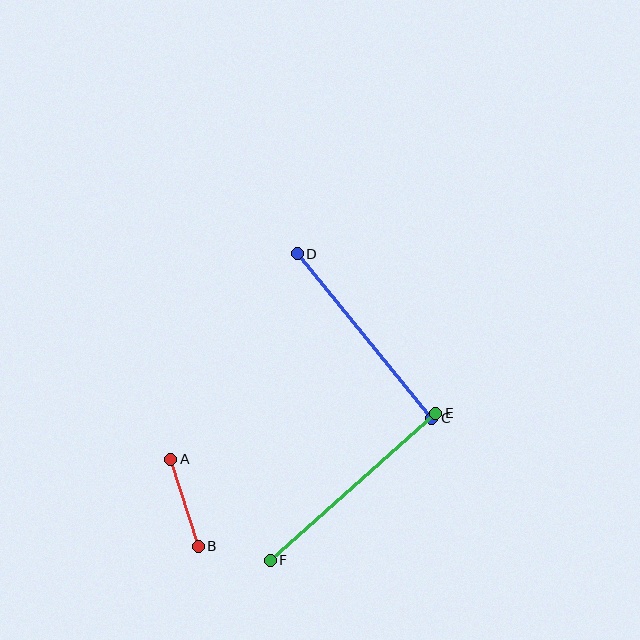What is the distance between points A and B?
The distance is approximately 91 pixels.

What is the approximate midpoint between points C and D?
The midpoint is at approximately (364, 336) pixels.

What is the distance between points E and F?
The distance is approximately 221 pixels.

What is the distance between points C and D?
The distance is approximately 213 pixels.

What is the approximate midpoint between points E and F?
The midpoint is at approximately (353, 487) pixels.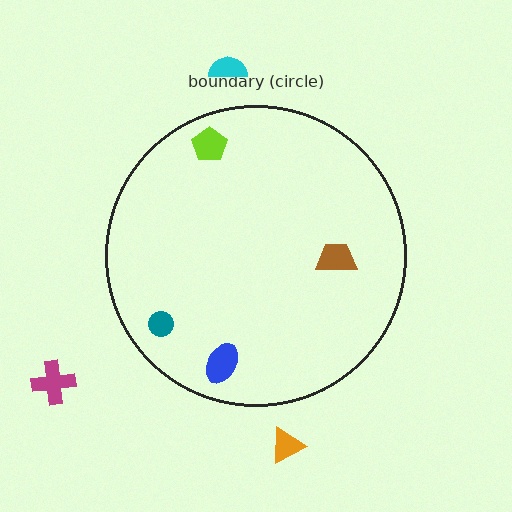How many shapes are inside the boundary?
4 inside, 3 outside.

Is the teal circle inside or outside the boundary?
Inside.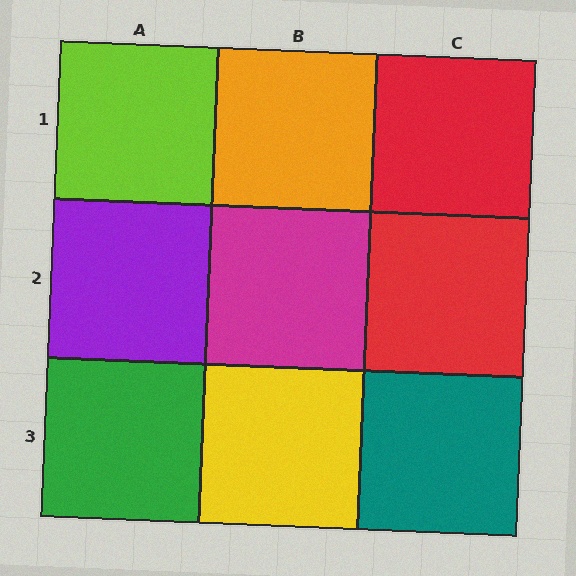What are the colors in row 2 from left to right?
Purple, magenta, red.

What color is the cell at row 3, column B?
Yellow.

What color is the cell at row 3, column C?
Teal.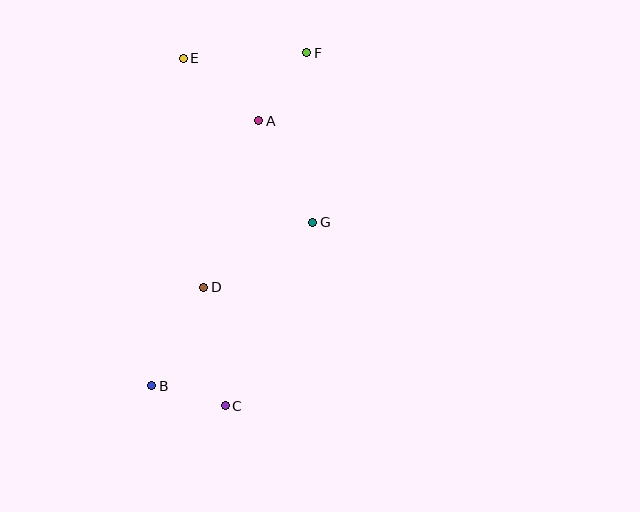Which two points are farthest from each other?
Points B and F are farthest from each other.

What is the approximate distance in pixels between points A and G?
The distance between A and G is approximately 115 pixels.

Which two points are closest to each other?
Points B and C are closest to each other.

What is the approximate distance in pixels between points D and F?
The distance between D and F is approximately 256 pixels.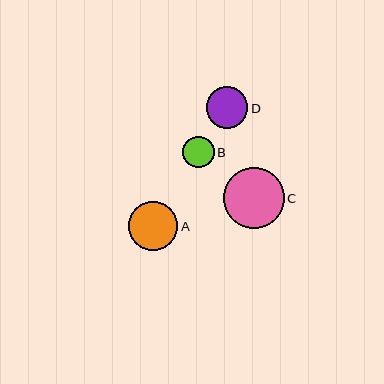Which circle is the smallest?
Circle B is the smallest with a size of approximately 31 pixels.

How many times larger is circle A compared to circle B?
Circle A is approximately 1.6 times the size of circle B.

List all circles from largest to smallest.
From largest to smallest: C, A, D, B.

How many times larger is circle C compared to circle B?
Circle C is approximately 1.9 times the size of circle B.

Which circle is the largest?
Circle C is the largest with a size of approximately 61 pixels.